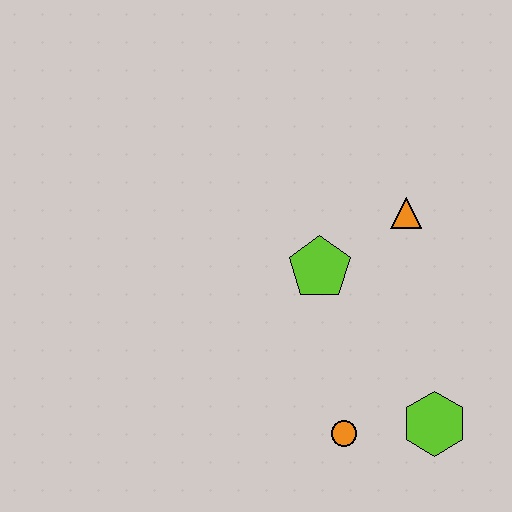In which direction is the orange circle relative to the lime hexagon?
The orange circle is to the left of the lime hexagon.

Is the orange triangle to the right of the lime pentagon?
Yes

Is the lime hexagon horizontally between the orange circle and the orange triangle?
No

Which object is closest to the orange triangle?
The lime pentagon is closest to the orange triangle.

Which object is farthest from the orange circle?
The orange triangle is farthest from the orange circle.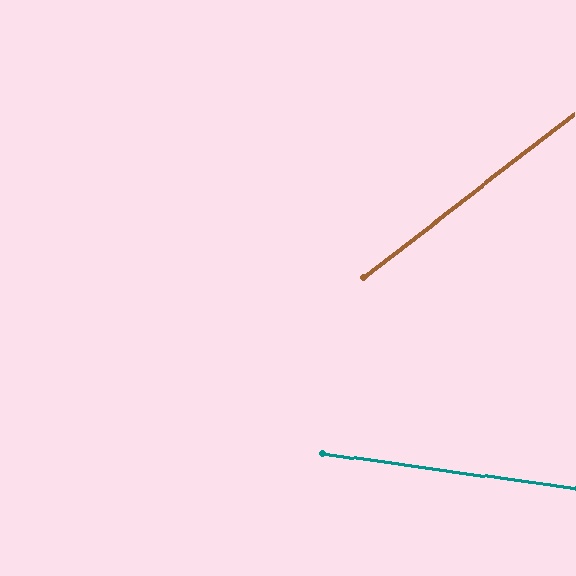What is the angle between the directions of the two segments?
Approximately 46 degrees.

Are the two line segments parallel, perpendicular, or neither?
Neither parallel nor perpendicular — they differ by about 46°.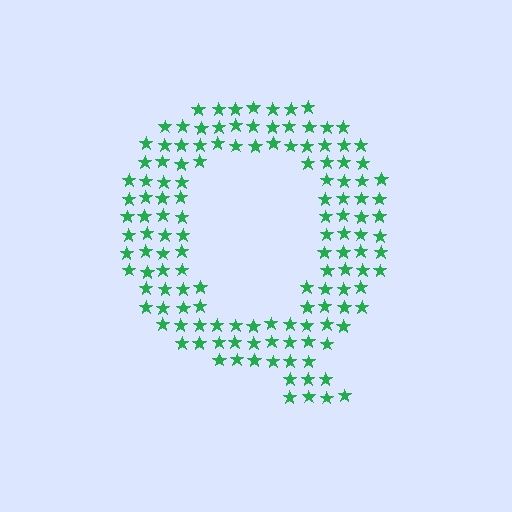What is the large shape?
The large shape is the letter Q.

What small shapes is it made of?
It is made of small stars.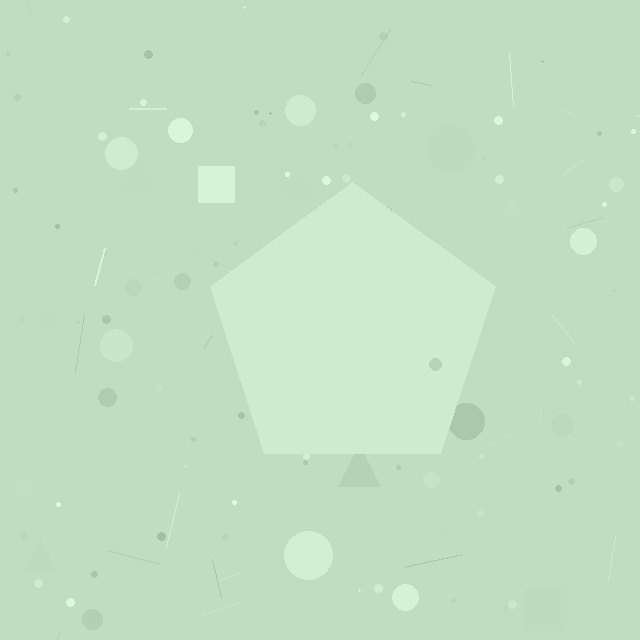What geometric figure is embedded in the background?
A pentagon is embedded in the background.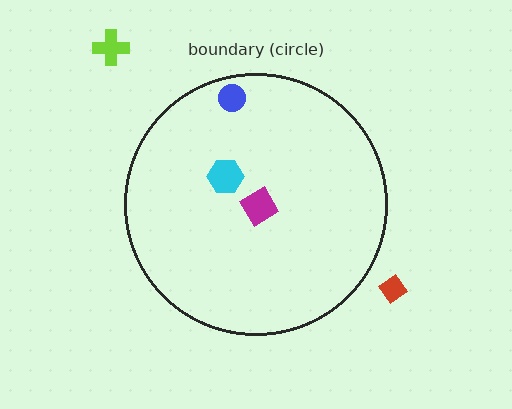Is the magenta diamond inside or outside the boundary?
Inside.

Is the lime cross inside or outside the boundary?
Outside.